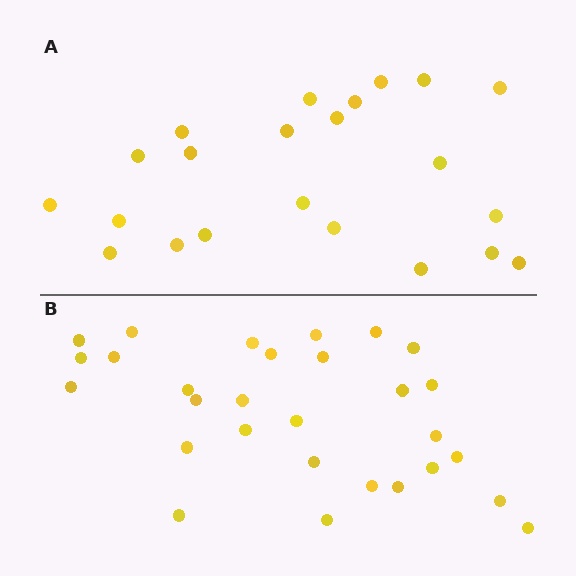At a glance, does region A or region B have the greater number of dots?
Region B (the bottom region) has more dots.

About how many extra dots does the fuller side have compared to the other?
Region B has roughly 8 or so more dots than region A.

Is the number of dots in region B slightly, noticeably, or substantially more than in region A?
Region B has noticeably more, but not dramatically so. The ratio is roughly 1.3 to 1.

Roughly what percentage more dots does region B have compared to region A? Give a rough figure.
About 30% more.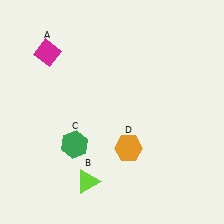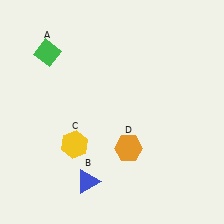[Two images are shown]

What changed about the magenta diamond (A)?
In Image 1, A is magenta. In Image 2, it changed to green.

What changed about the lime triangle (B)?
In Image 1, B is lime. In Image 2, it changed to blue.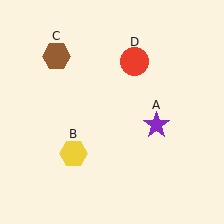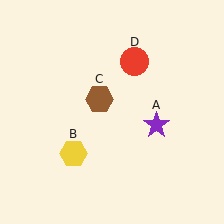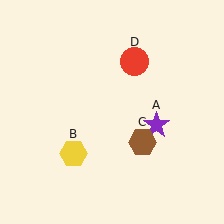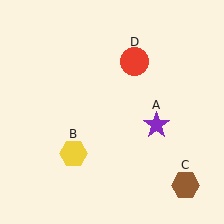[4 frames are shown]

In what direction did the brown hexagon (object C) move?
The brown hexagon (object C) moved down and to the right.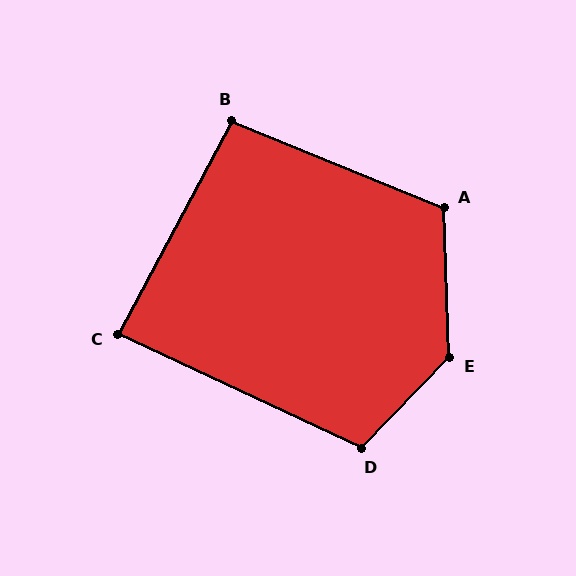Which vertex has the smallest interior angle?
C, at approximately 87 degrees.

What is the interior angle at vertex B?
Approximately 96 degrees (obtuse).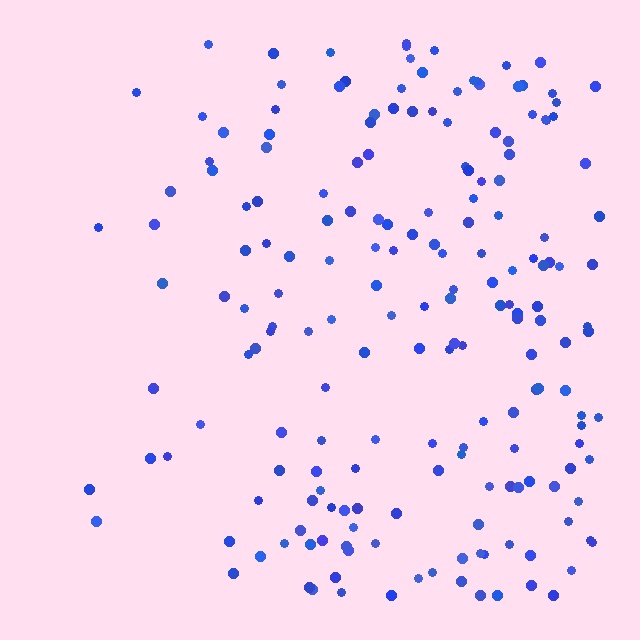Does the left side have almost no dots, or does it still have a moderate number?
Still a moderate number, just noticeably fewer than the right.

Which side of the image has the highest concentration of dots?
The right.